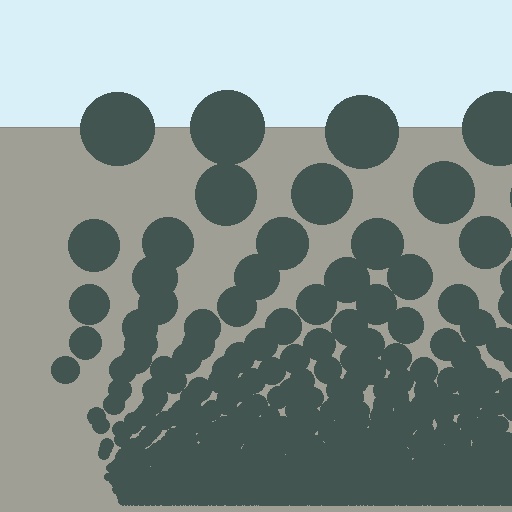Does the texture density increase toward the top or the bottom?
Density increases toward the bottom.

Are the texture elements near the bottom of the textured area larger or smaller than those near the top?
Smaller. The gradient is inverted — elements near the bottom are smaller and denser.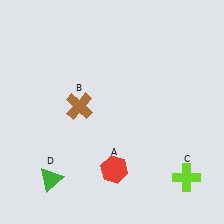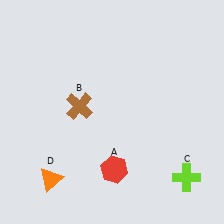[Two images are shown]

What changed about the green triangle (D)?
In Image 1, D is green. In Image 2, it changed to orange.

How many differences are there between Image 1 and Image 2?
There is 1 difference between the two images.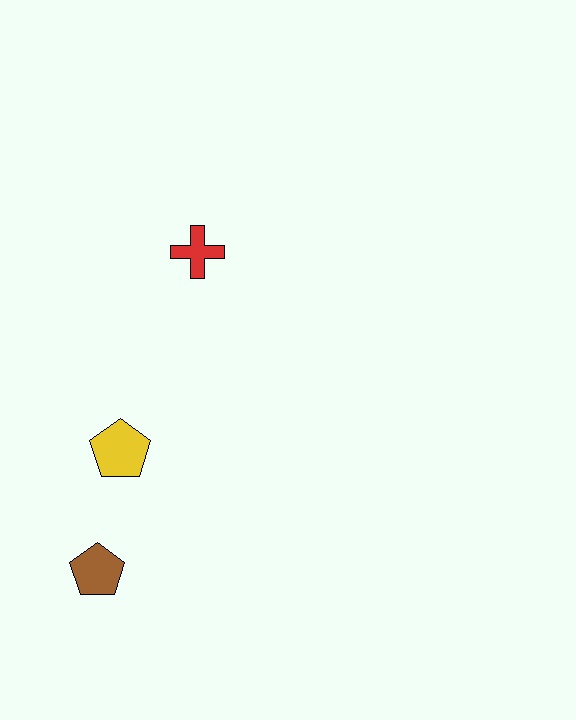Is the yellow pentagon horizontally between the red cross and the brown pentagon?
Yes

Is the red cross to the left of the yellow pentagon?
No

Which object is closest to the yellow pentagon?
The brown pentagon is closest to the yellow pentagon.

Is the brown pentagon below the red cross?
Yes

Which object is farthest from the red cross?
The brown pentagon is farthest from the red cross.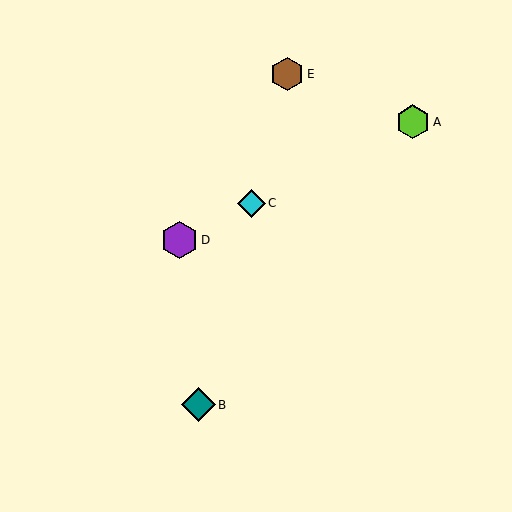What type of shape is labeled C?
Shape C is a cyan diamond.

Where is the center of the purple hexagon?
The center of the purple hexagon is at (179, 240).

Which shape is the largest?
The purple hexagon (labeled D) is the largest.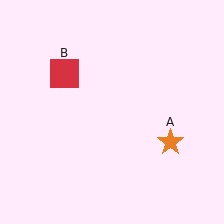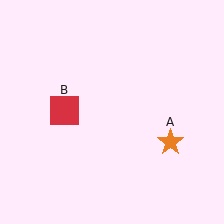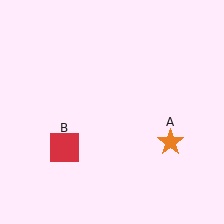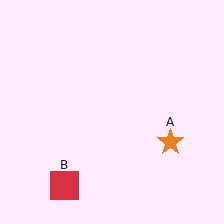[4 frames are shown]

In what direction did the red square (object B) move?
The red square (object B) moved down.